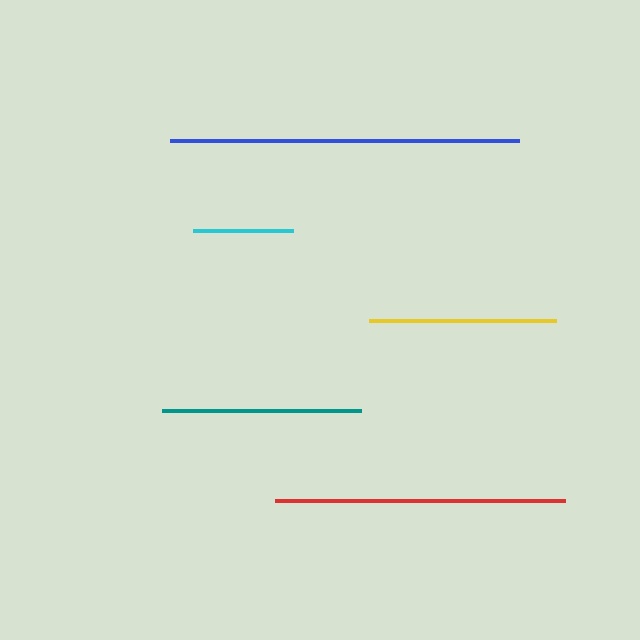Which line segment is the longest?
The blue line is the longest at approximately 349 pixels.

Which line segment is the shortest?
The cyan line is the shortest at approximately 100 pixels.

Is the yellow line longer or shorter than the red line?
The red line is longer than the yellow line.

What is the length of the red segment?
The red segment is approximately 290 pixels long.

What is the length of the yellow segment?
The yellow segment is approximately 187 pixels long.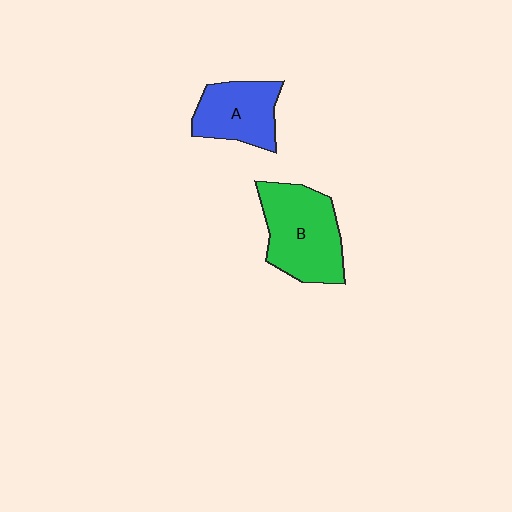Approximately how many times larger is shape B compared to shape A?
Approximately 1.4 times.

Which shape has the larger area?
Shape B (green).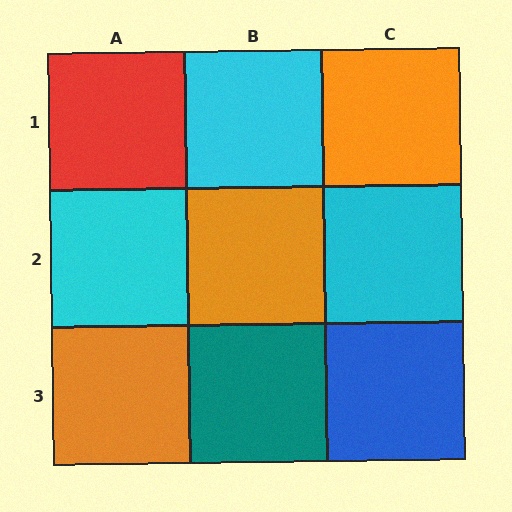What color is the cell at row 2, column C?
Cyan.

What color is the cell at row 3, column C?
Blue.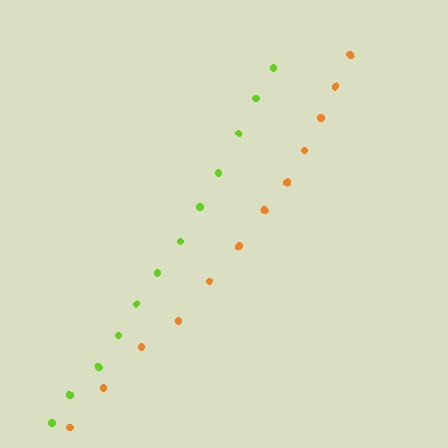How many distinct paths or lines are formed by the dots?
There are 2 distinct paths.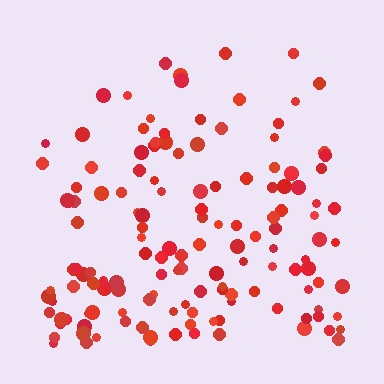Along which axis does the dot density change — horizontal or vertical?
Vertical.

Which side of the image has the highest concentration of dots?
The bottom.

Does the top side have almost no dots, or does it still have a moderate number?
Still a moderate number, just noticeably fewer than the bottom.